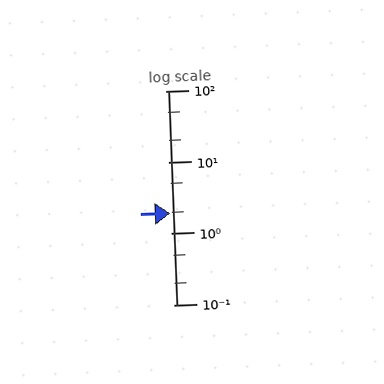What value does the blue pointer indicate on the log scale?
The pointer indicates approximately 1.9.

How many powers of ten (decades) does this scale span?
The scale spans 3 decades, from 0.1 to 100.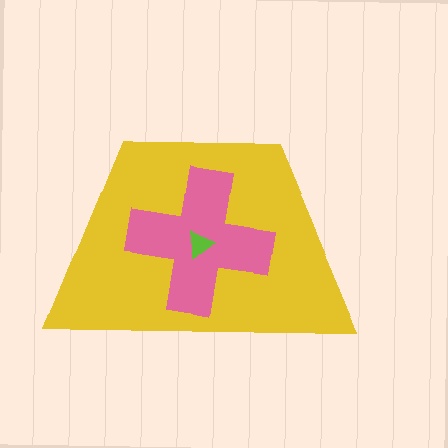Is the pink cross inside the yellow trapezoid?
Yes.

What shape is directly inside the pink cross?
The lime triangle.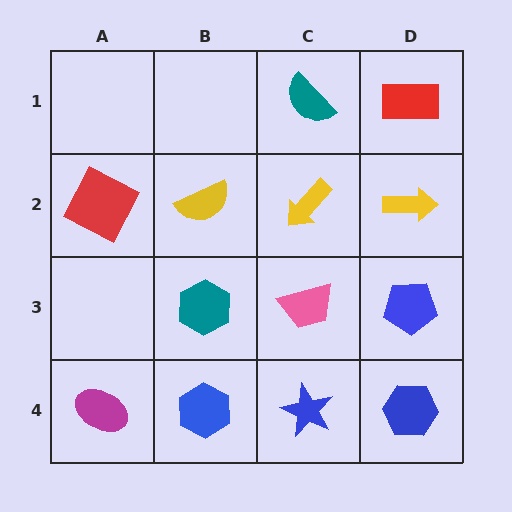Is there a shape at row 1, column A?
No, that cell is empty.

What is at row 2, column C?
A yellow arrow.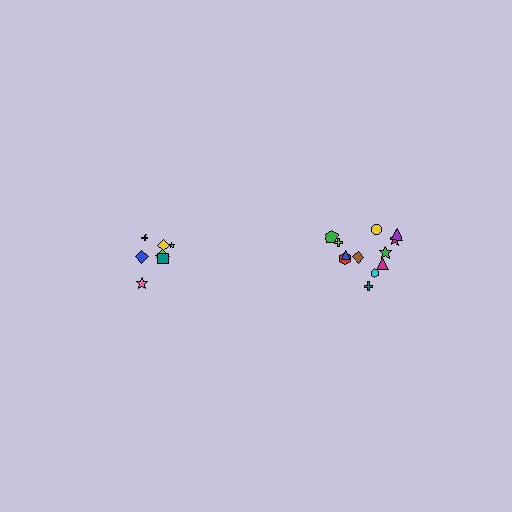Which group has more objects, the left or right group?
The right group.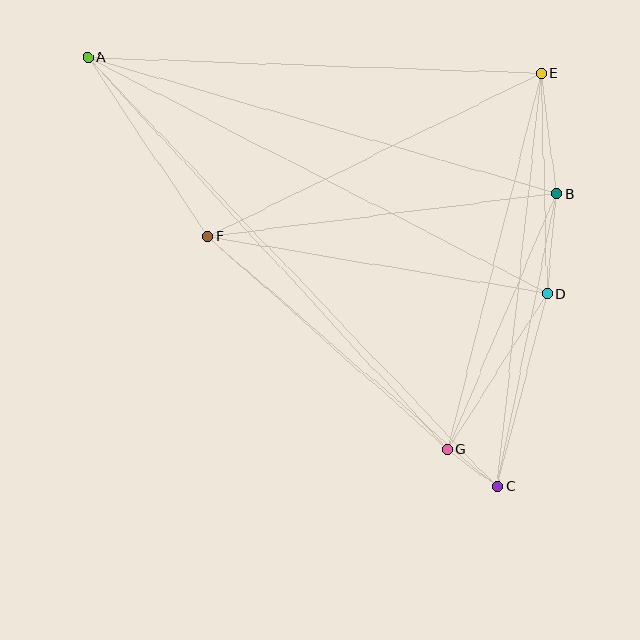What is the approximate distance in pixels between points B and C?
The distance between B and C is approximately 299 pixels.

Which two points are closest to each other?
Points C and G are closest to each other.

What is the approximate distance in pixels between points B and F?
The distance between B and F is approximately 351 pixels.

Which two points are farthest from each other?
Points A and C are farthest from each other.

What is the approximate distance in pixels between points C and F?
The distance between C and F is approximately 383 pixels.